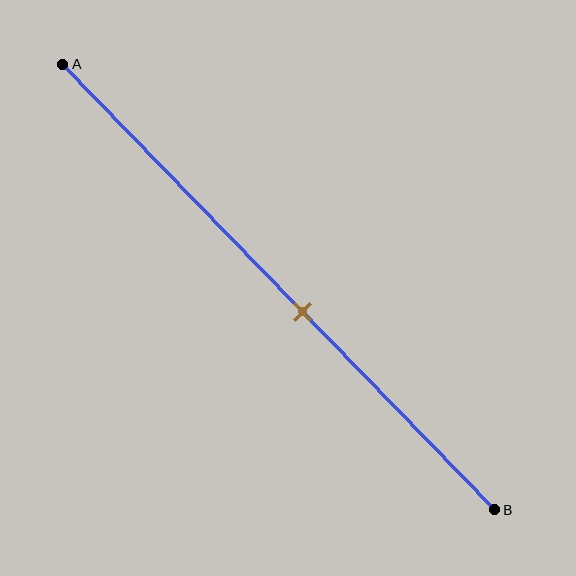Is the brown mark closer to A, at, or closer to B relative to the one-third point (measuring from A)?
The brown mark is closer to point B than the one-third point of segment AB.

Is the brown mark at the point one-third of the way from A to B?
No, the mark is at about 55% from A, not at the 33% one-third point.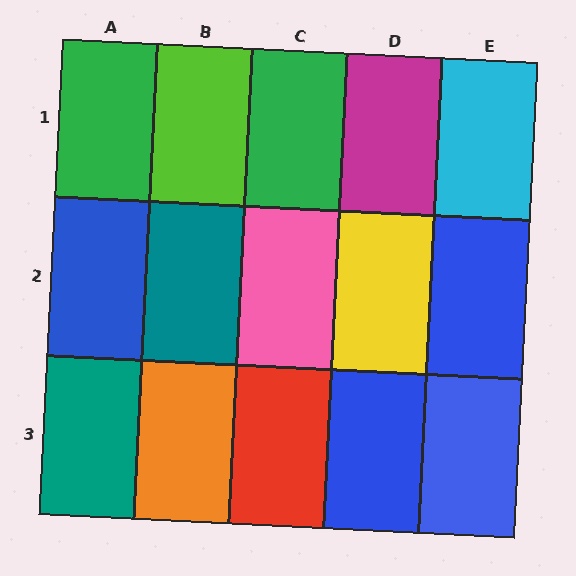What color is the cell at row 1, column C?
Green.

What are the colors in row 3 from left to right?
Teal, orange, red, blue, blue.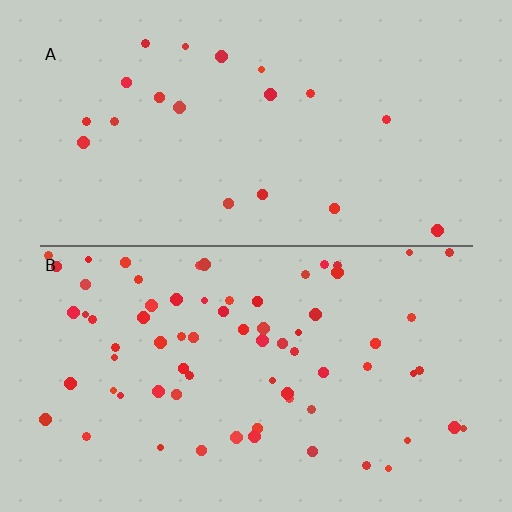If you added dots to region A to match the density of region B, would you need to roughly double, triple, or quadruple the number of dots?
Approximately quadruple.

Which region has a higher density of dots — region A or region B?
B (the bottom).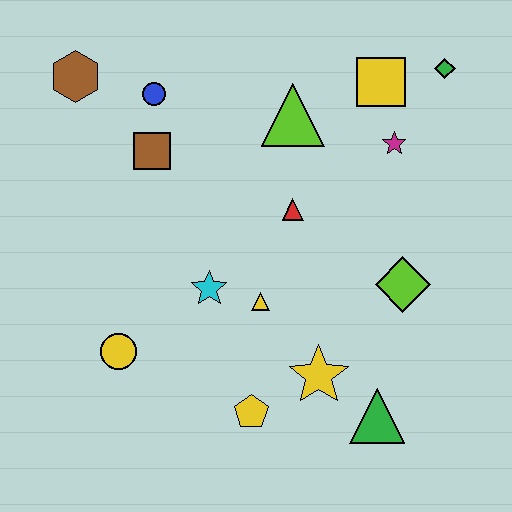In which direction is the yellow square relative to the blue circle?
The yellow square is to the right of the blue circle.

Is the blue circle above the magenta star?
Yes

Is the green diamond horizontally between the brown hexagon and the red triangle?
No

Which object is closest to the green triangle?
The yellow star is closest to the green triangle.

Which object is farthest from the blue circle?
The green triangle is farthest from the blue circle.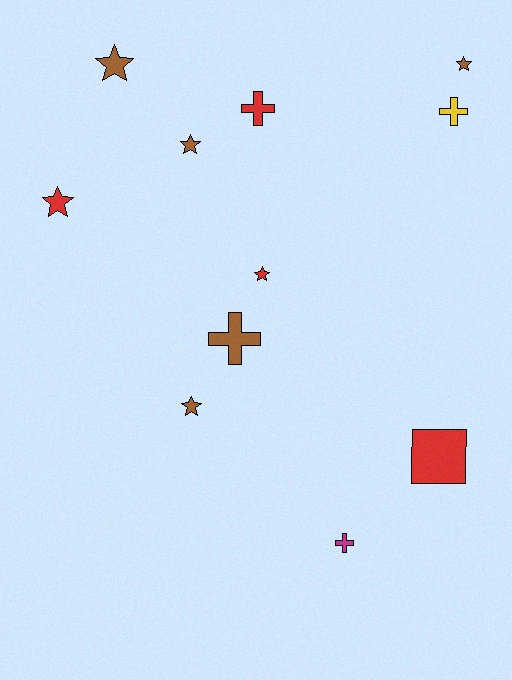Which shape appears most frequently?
Star, with 6 objects.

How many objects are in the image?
There are 11 objects.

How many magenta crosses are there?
There is 1 magenta cross.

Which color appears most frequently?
Brown, with 5 objects.